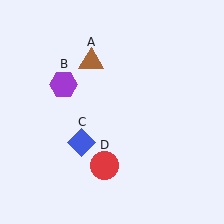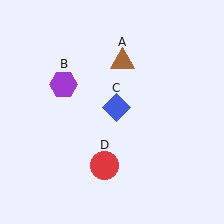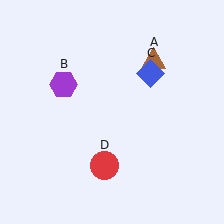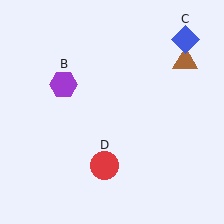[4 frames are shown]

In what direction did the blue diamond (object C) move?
The blue diamond (object C) moved up and to the right.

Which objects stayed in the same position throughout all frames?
Purple hexagon (object B) and red circle (object D) remained stationary.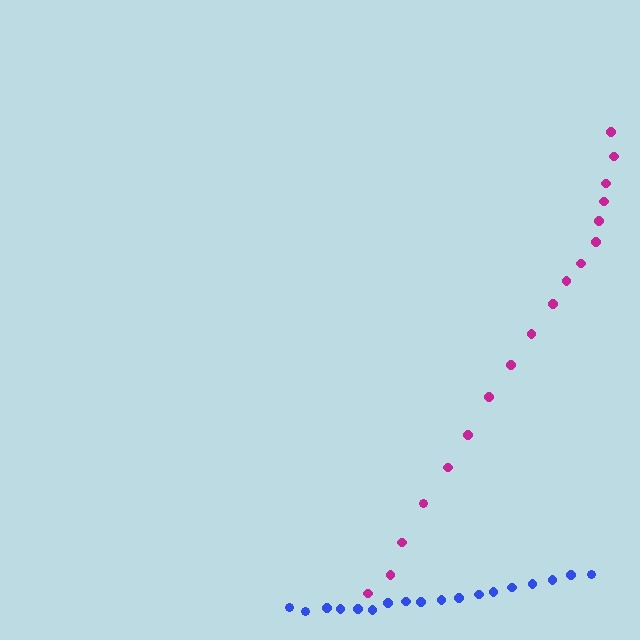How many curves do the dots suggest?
There are 2 distinct paths.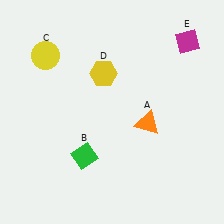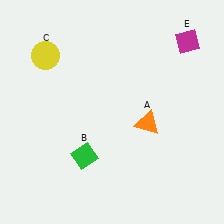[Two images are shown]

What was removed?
The yellow hexagon (D) was removed in Image 2.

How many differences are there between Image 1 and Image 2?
There is 1 difference between the two images.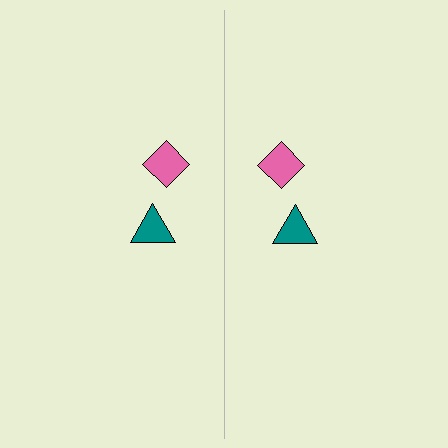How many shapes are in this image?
There are 4 shapes in this image.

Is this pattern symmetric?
Yes, this pattern has bilateral (reflection) symmetry.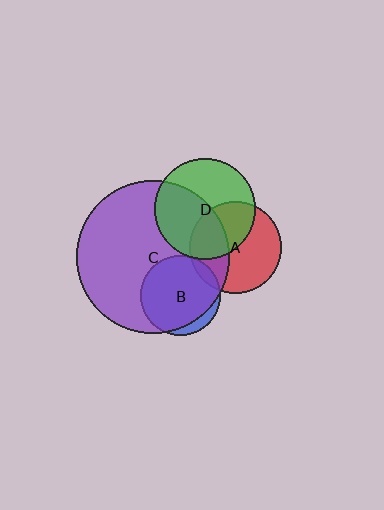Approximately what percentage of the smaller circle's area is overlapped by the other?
Approximately 50%.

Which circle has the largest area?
Circle C (purple).